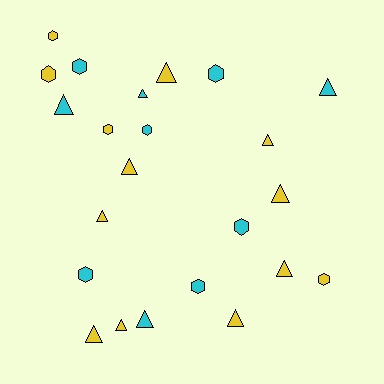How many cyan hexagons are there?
There are 6 cyan hexagons.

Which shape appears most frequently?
Triangle, with 13 objects.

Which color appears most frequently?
Yellow, with 13 objects.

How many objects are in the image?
There are 23 objects.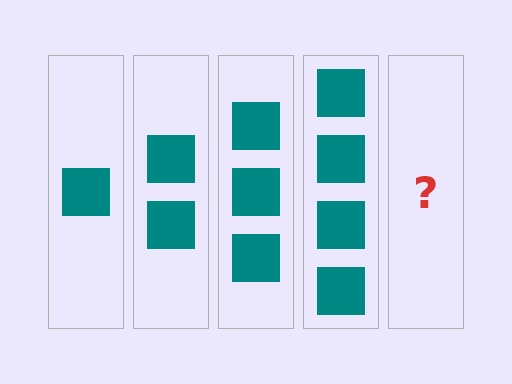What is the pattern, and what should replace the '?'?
The pattern is that each step adds one more square. The '?' should be 5 squares.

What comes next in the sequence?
The next element should be 5 squares.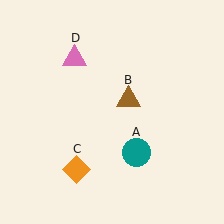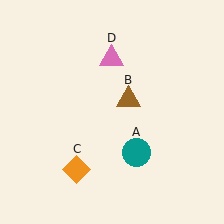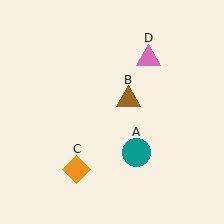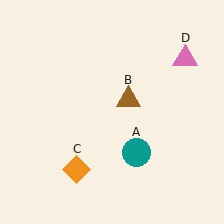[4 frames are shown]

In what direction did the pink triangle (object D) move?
The pink triangle (object D) moved right.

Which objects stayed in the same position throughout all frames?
Teal circle (object A) and brown triangle (object B) and orange diamond (object C) remained stationary.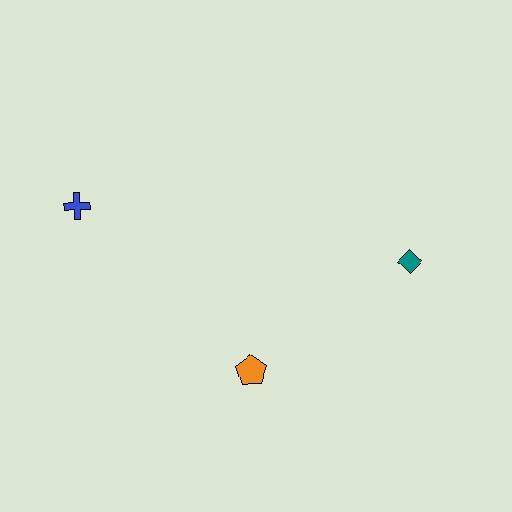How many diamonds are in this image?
There is 1 diamond.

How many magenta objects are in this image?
There are no magenta objects.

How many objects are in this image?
There are 3 objects.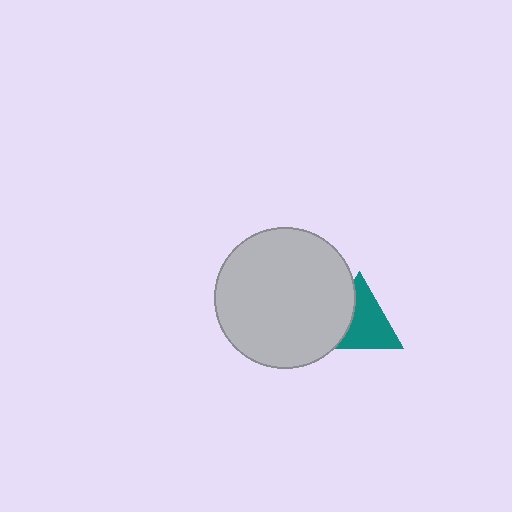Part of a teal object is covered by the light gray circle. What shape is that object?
It is a triangle.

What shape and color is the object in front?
The object in front is a light gray circle.